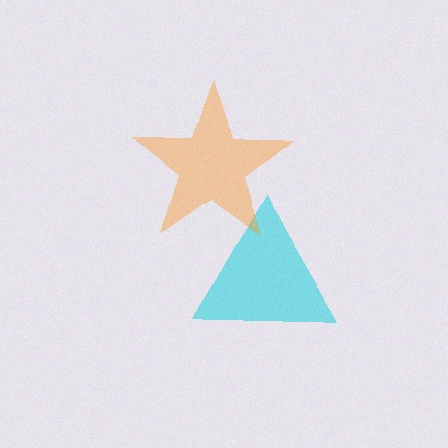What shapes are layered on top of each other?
The layered shapes are: a cyan triangle, an orange star.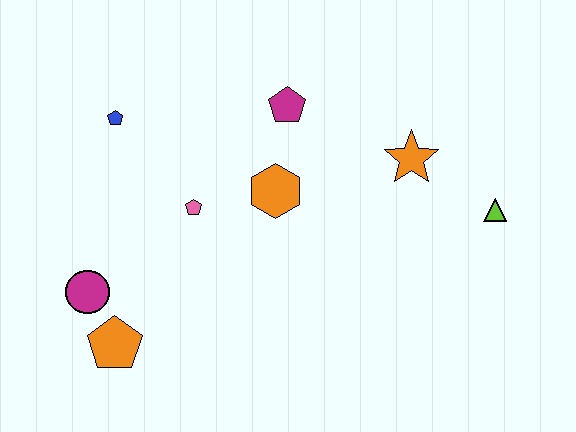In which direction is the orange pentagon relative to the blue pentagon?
The orange pentagon is below the blue pentagon.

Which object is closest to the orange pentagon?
The magenta circle is closest to the orange pentagon.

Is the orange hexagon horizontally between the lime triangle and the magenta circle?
Yes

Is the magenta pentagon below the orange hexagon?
No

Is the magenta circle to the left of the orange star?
Yes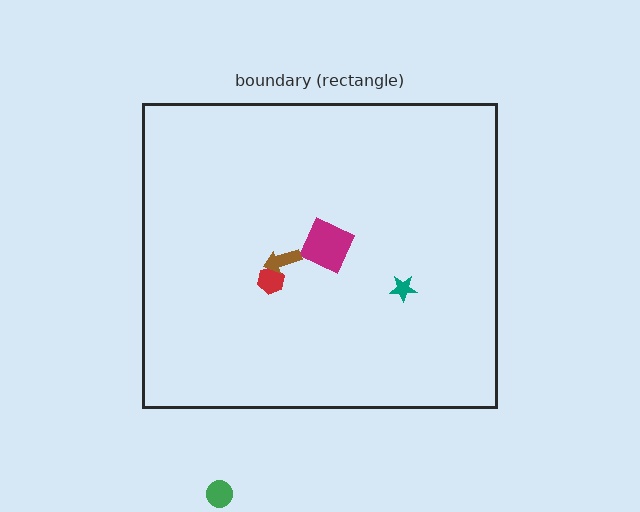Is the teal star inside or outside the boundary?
Inside.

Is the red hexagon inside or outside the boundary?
Inside.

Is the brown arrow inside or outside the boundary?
Inside.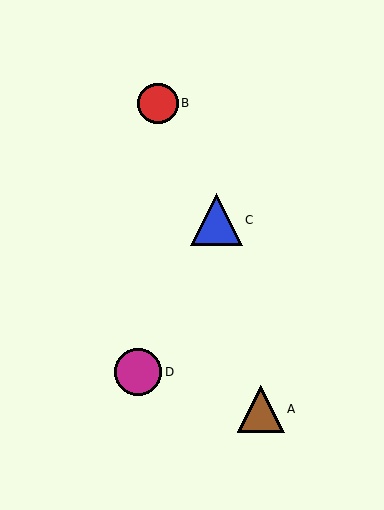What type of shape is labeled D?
Shape D is a magenta circle.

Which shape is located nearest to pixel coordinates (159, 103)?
The red circle (labeled B) at (158, 103) is nearest to that location.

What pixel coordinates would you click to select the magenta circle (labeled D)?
Click at (138, 372) to select the magenta circle D.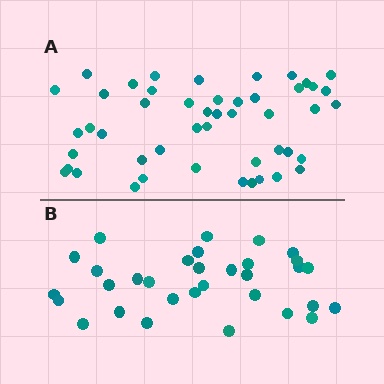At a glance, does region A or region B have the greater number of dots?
Region A (the top region) has more dots.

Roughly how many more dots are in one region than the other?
Region A has approximately 15 more dots than region B.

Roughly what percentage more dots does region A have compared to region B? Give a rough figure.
About 50% more.